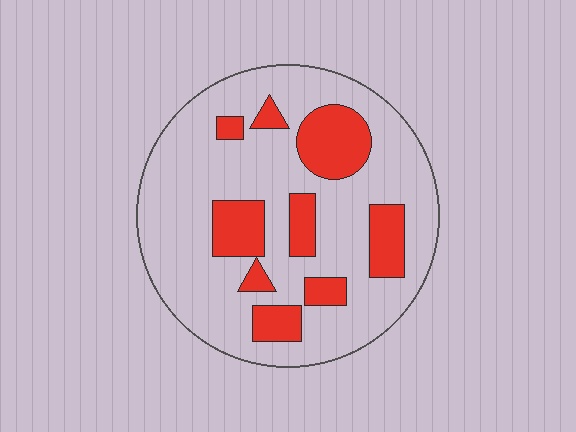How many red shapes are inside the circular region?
9.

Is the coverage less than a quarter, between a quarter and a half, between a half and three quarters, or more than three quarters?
Less than a quarter.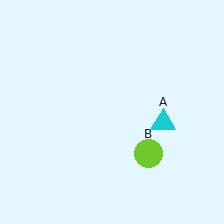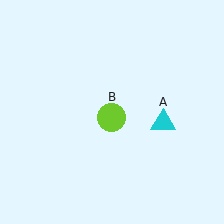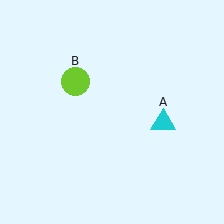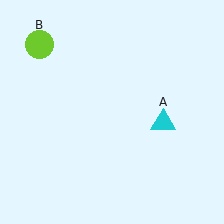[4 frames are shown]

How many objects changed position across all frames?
1 object changed position: lime circle (object B).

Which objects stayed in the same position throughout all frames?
Cyan triangle (object A) remained stationary.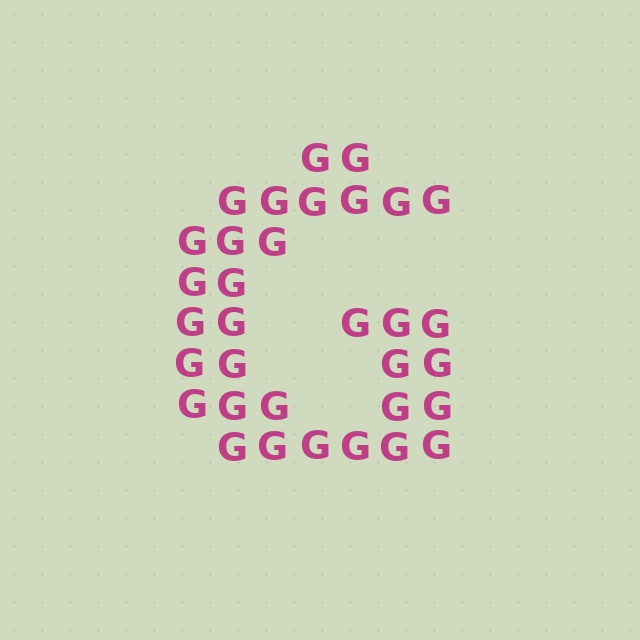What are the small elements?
The small elements are letter G's.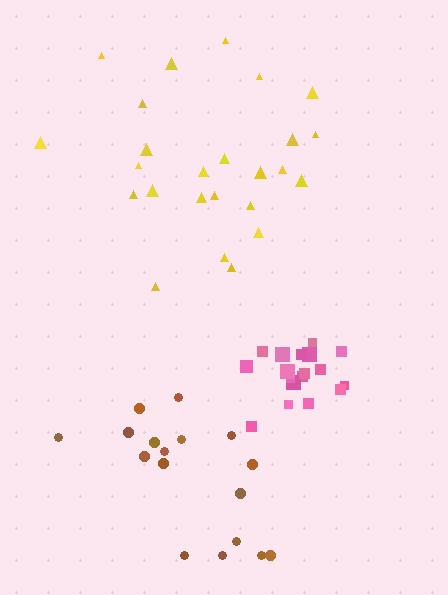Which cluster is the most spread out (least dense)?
Yellow.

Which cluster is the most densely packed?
Pink.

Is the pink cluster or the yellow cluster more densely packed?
Pink.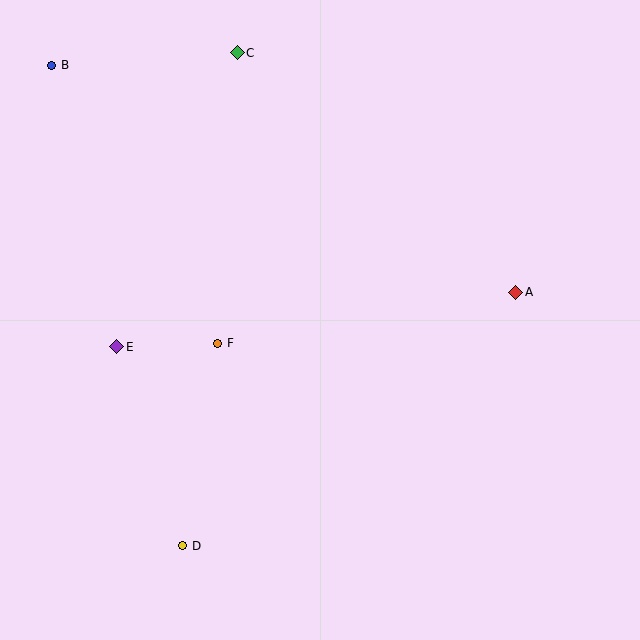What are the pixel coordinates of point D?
Point D is at (183, 546).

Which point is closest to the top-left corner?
Point B is closest to the top-left corner.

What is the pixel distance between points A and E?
The distance between A and E is 402 pixels.